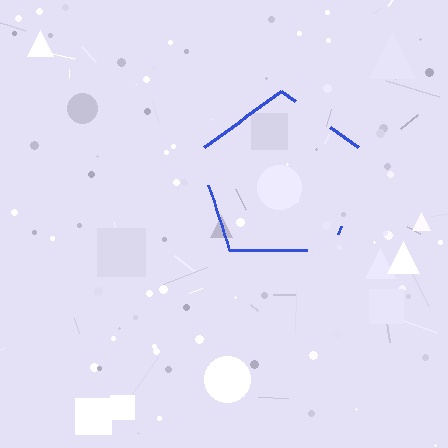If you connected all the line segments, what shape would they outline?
They would outline a pentagon.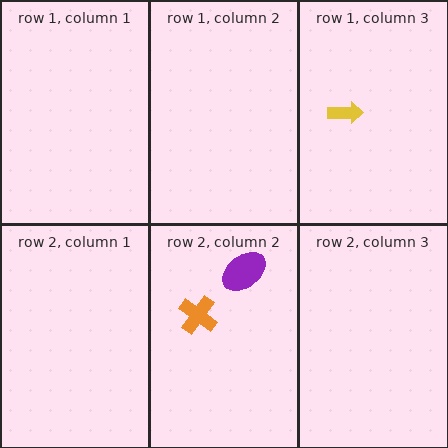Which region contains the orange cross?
The row 2, column 2 region.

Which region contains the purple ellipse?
The row 2, column 2 region.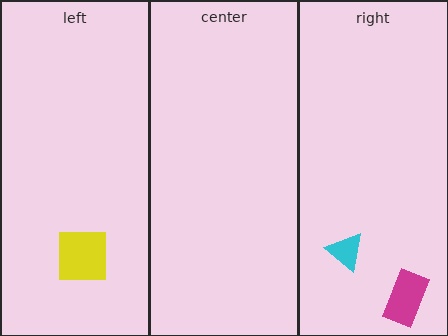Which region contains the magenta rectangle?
The right region.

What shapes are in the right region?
The cyan triangle, the magenta rectangle.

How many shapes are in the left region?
1.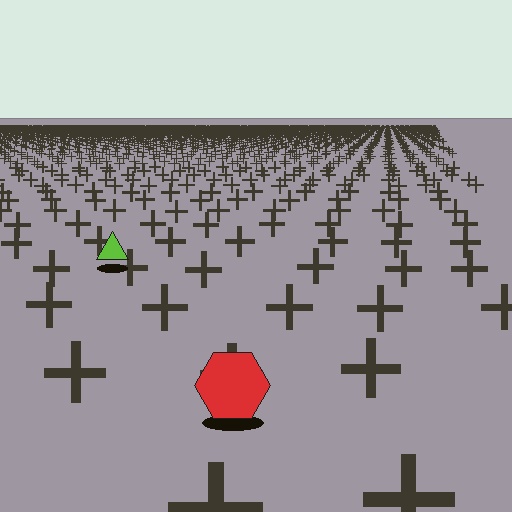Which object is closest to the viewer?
The red hexagon is closest. The texture marks near it are larger and more spread out.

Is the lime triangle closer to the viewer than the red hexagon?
No. The red hexagon is closer — you can tell from the texture gradient: the ground texture is coarser near it.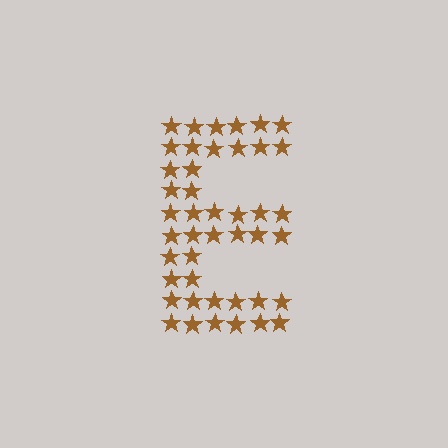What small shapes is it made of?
It is made of small stars.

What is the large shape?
The large shape is the letter E.